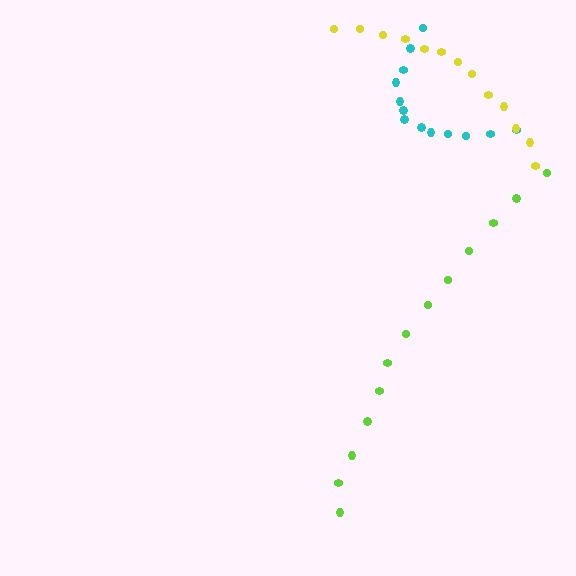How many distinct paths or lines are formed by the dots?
There are 3 distinct paths.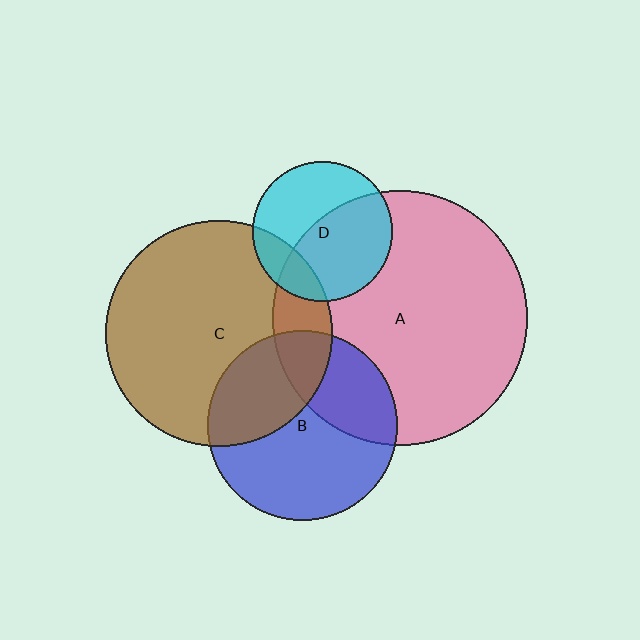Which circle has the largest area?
Circle A (pink).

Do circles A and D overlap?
Yes.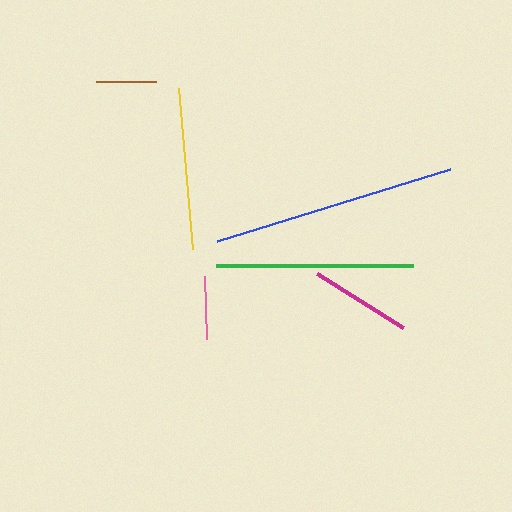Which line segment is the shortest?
The brown line is the shortest at approximately 60 pixels.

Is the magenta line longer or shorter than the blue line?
The blue line is longer than the magenta line.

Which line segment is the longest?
The blue line is the longest at approximately 244 pixels.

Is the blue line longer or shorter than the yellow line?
The blue line is longer than the yellow line.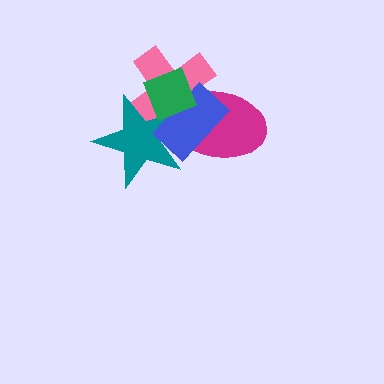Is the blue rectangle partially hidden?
Yes, it is partially covered by another shape.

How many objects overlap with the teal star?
4 objects overlap with the teal star.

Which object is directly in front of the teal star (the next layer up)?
The magenta ellipse is directly in front of the teal star.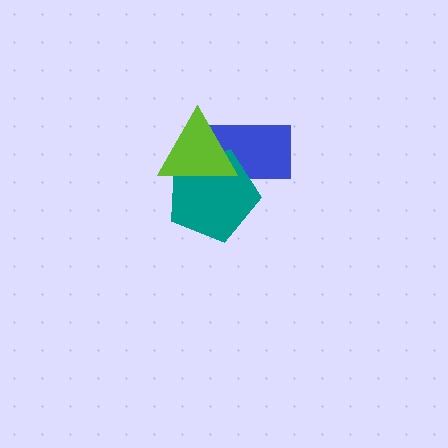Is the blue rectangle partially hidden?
Yes, it is partially covered by another shape.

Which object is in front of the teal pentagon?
The lime triangle is in front of the teal pentagon.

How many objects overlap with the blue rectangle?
2 objects overlap with the blue rectangle.